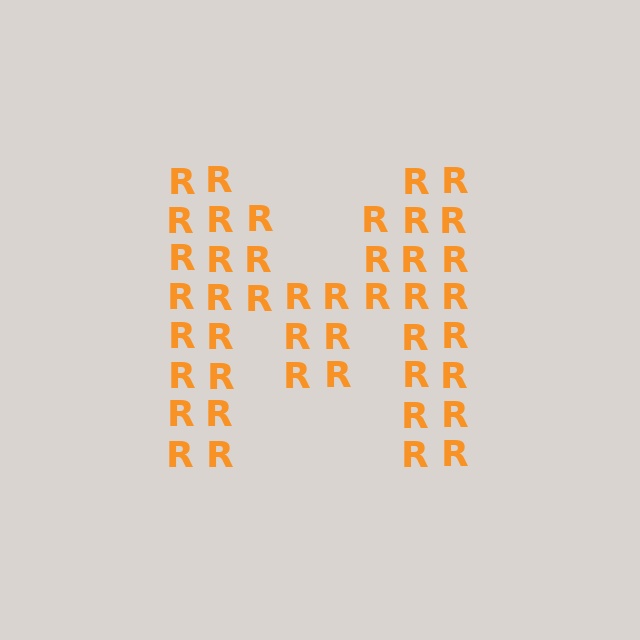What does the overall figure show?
The overall figure shows the letter M.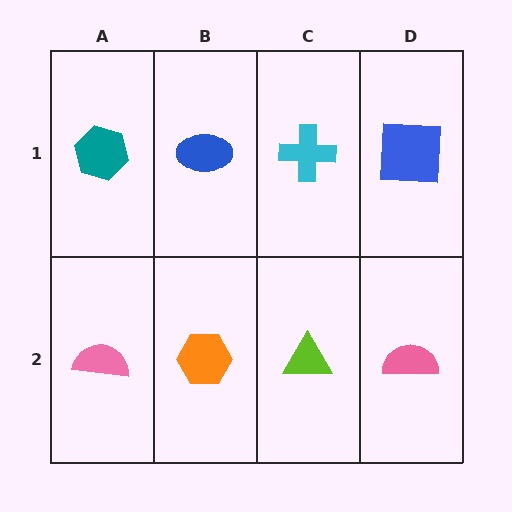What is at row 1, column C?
A cyan cross.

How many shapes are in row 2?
4 shapes.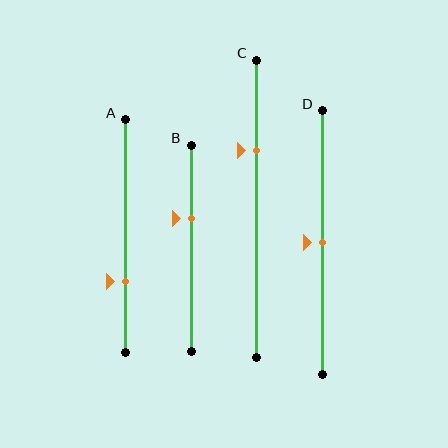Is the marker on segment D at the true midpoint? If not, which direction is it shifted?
Yes, the marker on segment D is at the true midpoint.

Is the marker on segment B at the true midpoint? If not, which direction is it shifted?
No, the marker on segment B is shifted upward by about 15% of the segment length.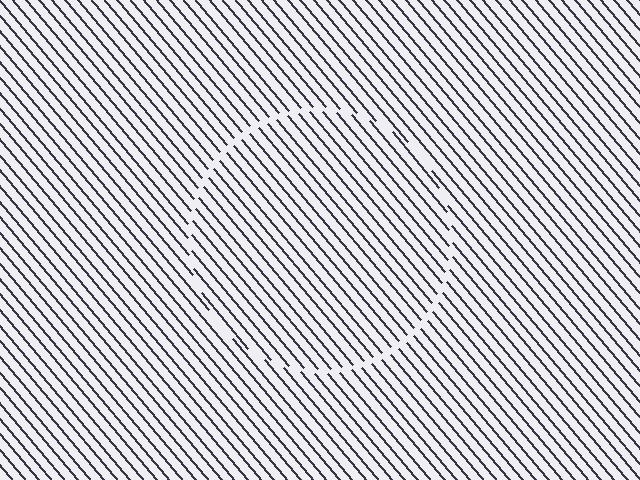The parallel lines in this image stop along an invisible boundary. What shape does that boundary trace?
An illusory circle. The interior of the shape contains the same grating, shifted by half a period — the contour is defined by the phase discontinuity where line-ends from the inner and outer gratings abut.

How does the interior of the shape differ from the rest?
The interior of the shape contains the same grating, shifted by half a period — the contour is defined by the phase discontinuity where line-ends from the inner and outer gratings abut.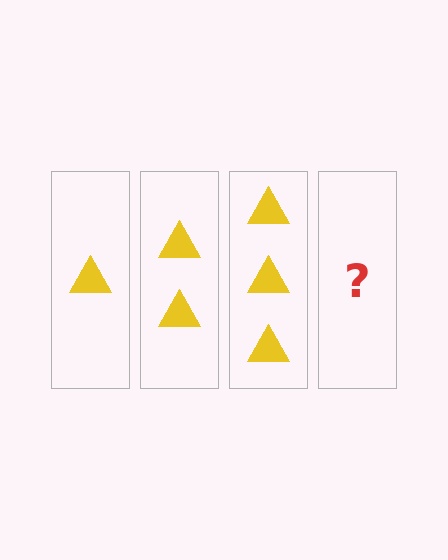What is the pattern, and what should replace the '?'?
The pattern is that each step adds one more triangle. The '?' should be 4 triangles.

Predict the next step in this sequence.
The next step is 4 triangles.